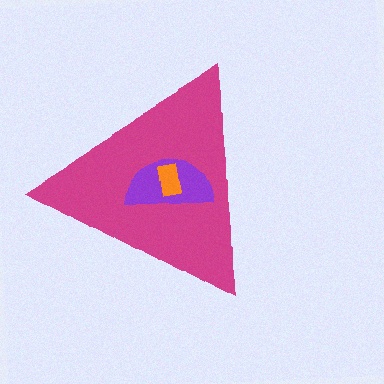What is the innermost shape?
The orange rectangle.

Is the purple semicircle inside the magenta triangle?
Yes.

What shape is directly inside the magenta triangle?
The purple semicircle.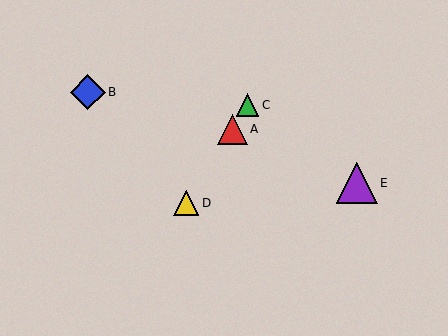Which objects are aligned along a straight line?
Objects A, C, D are aligned along a straight line.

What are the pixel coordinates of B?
Object B is at (88, 92).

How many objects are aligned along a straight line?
3 objects (A, C, D) are aligned along a straight line.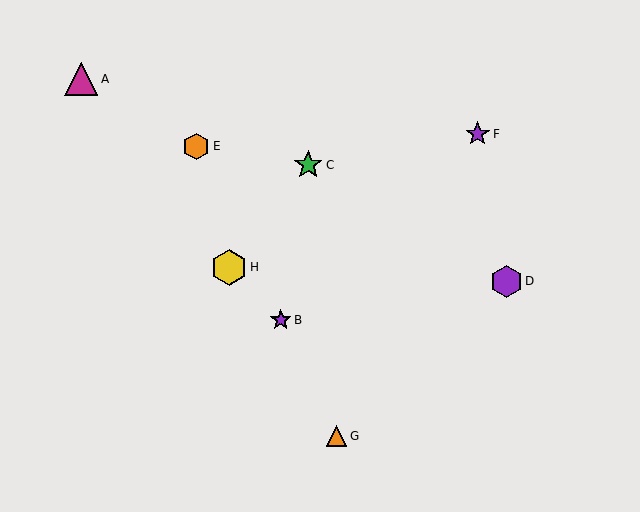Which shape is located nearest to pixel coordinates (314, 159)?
The green star (labeled C) at (308, 165) is nearest to that location.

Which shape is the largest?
The yellow hexagon (labeled H) is the largest.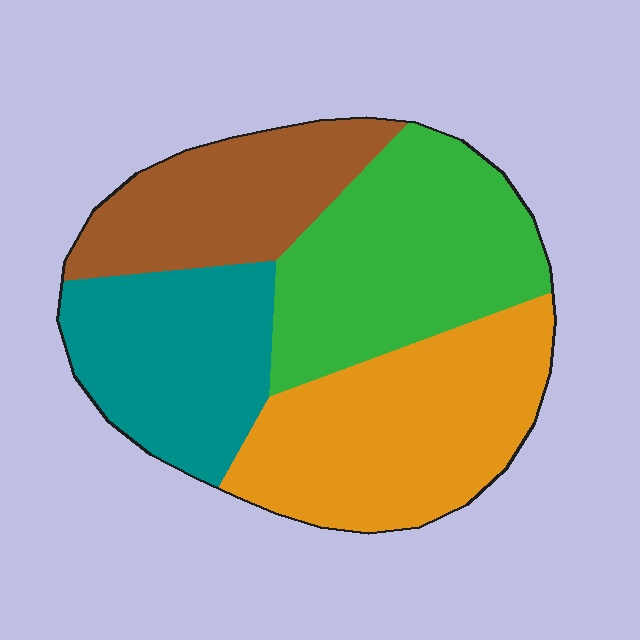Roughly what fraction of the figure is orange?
Orange takes up between a sixth and a third of the figure.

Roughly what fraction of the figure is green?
Green takes up about one quarter (1/4) of the figure.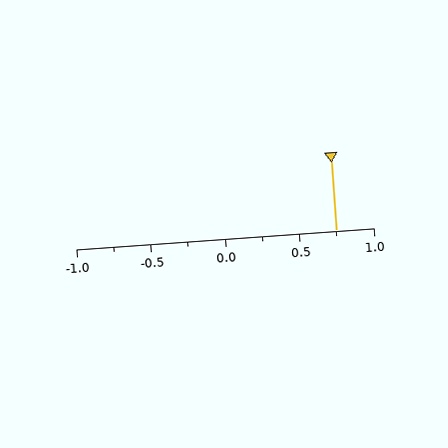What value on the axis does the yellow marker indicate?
The marker indicates approximately 0.75.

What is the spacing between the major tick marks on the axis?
The major ticks are spaced 0.5 apart.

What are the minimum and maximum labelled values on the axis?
The axis runs from -1.0 to 1.0.